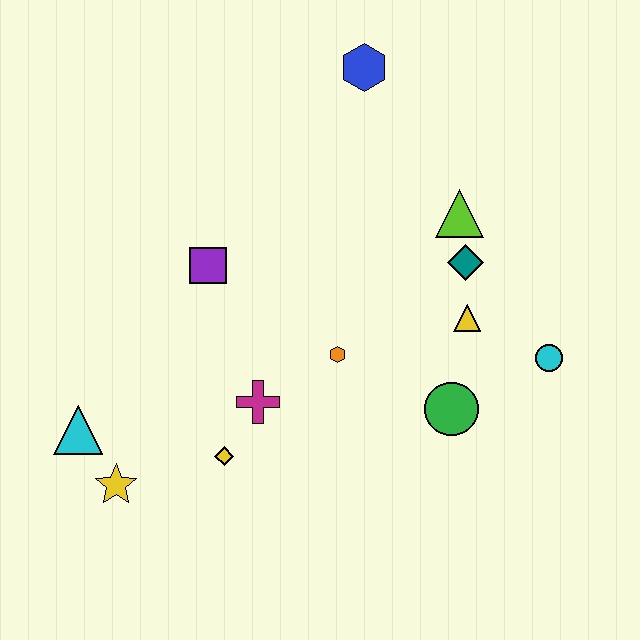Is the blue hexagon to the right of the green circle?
No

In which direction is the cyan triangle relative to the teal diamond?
The cyan triangle is to the left of the teal diamond.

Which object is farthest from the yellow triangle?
The cyan triangle is farthest from the yellow triangle.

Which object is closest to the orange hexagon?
The magenta cross is closest to the orange hexagon.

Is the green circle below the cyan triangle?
No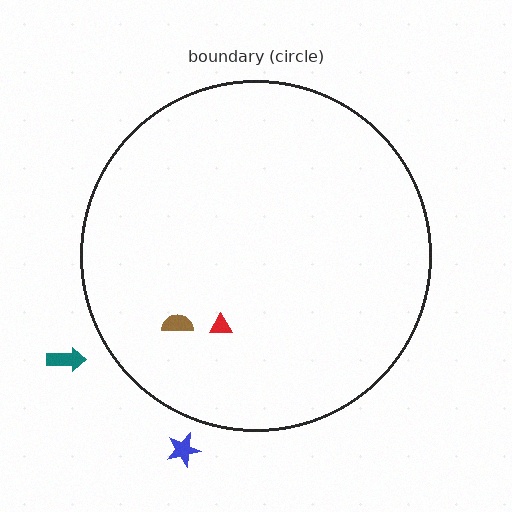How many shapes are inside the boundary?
2 inside, 2 outside.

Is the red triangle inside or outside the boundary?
Inside.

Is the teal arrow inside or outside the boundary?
Outside.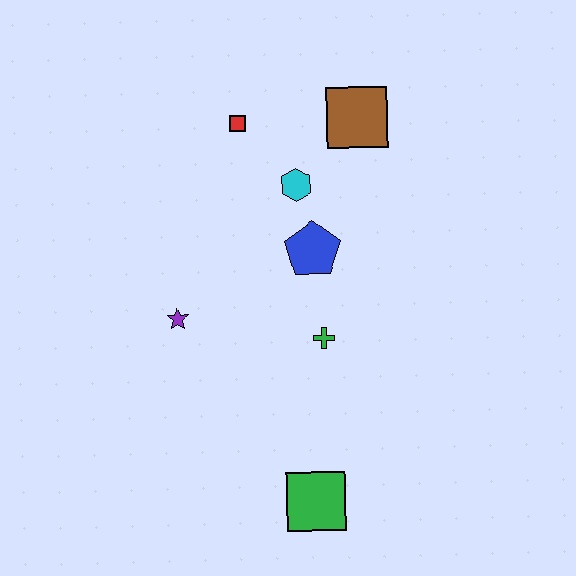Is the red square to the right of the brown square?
No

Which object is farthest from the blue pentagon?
The green square is farthest from the blue pentagon.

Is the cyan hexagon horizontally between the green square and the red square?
Yes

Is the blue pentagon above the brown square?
No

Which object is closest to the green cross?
The blue pentagon is closest to the green cross.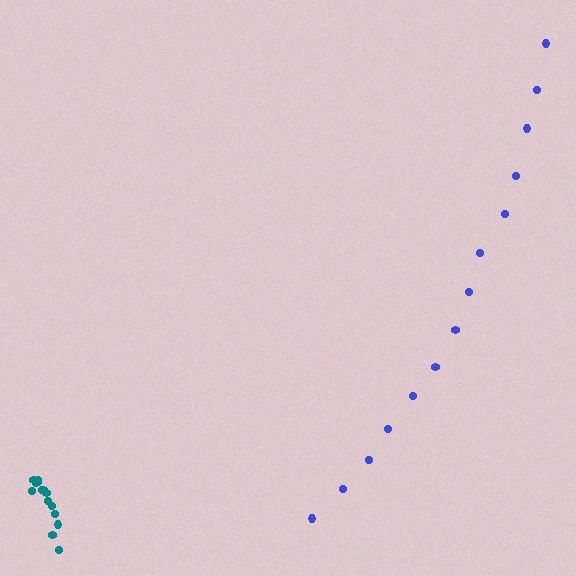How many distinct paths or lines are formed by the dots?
There are 2 distinct paths.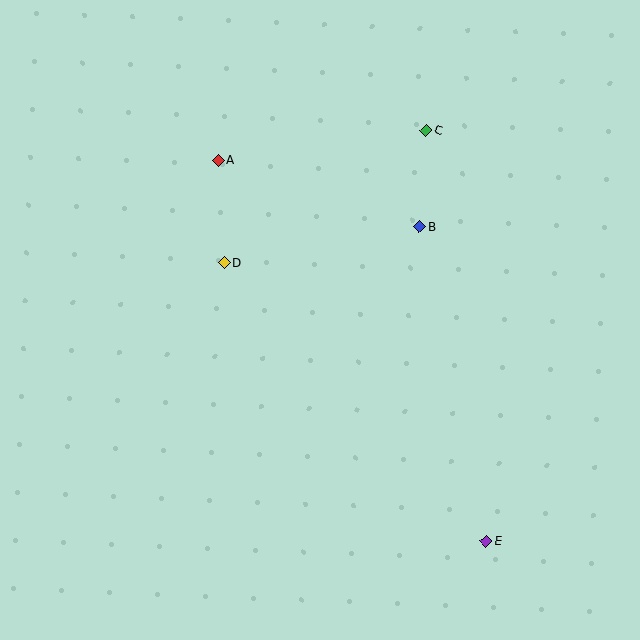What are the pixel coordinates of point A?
Point A is at (218, 160).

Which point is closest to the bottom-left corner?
Point D is closest to the bottom-left corner.